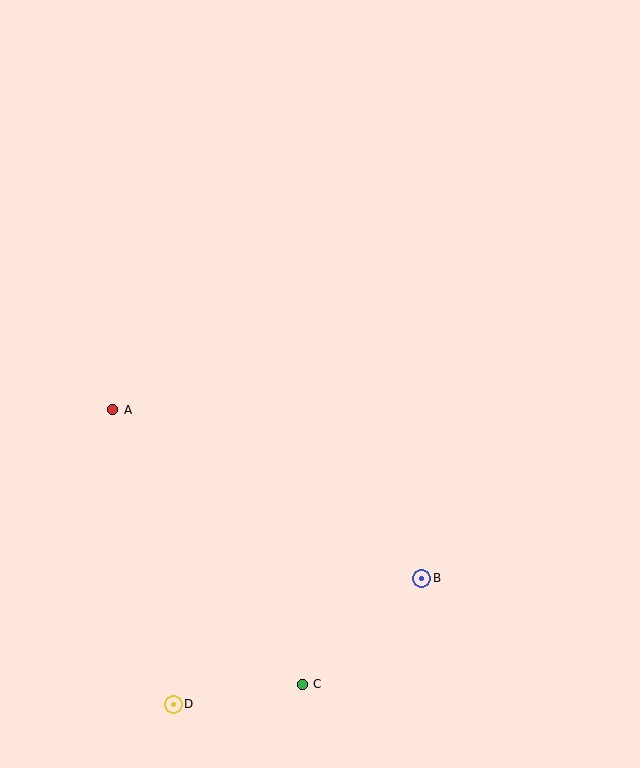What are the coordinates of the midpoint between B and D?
The midpoint between B and D is at (297, 641).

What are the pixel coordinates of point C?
Point C is at (302, 684).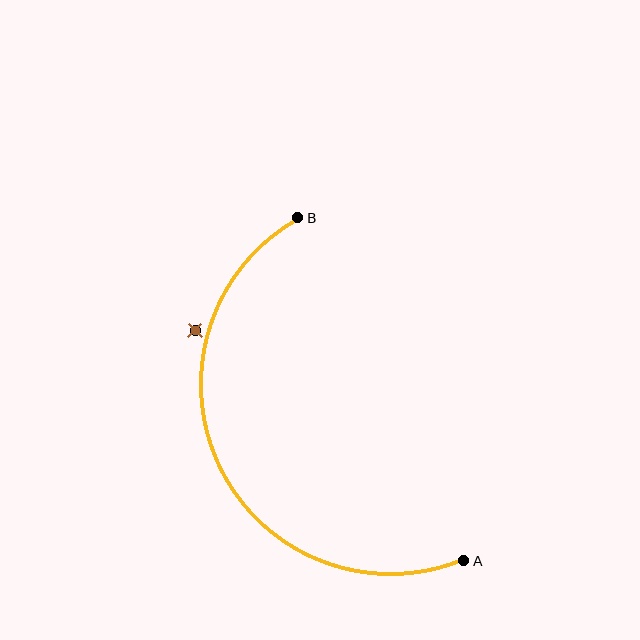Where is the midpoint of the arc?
The arc midpoint is the point on the curve farthest from the straight line joining A and B. It sits to the left of that line.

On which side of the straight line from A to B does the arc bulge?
The arc bulges to the left of the straight line connecting A and B.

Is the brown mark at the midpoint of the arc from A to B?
No — the brown mark does not lie on the arc at all. It sits slightly outside the curve.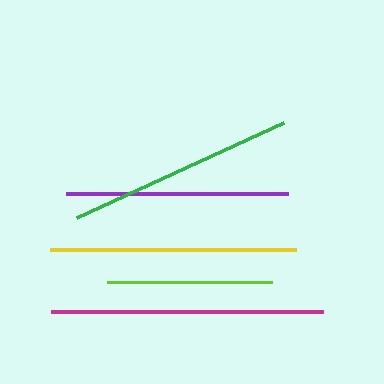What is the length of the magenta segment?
The magenta segment is approximately 273 pixels long.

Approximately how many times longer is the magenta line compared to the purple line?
The magenta line is approximately 1.2 times the length of the purple line.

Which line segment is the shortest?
The lime line is the shortest at approximately 165 pixels.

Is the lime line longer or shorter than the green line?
The green line is longer than the lime line.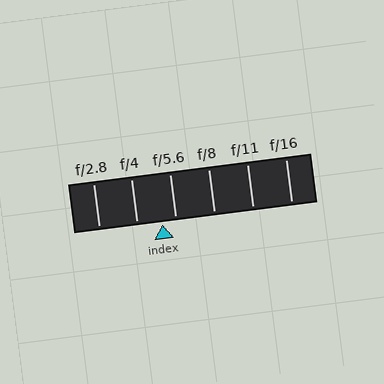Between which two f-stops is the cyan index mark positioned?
The index mark is between f/4 and f/5.6.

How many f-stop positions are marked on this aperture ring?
There are 6 f-stop positions marked.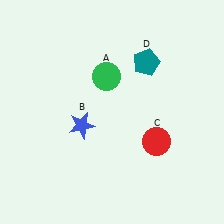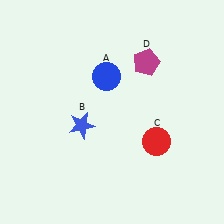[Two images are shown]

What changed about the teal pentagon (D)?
In Image 1, D is teal. In Image 2, it changed to magenta.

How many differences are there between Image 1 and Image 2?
There are 2 differences between the two images.